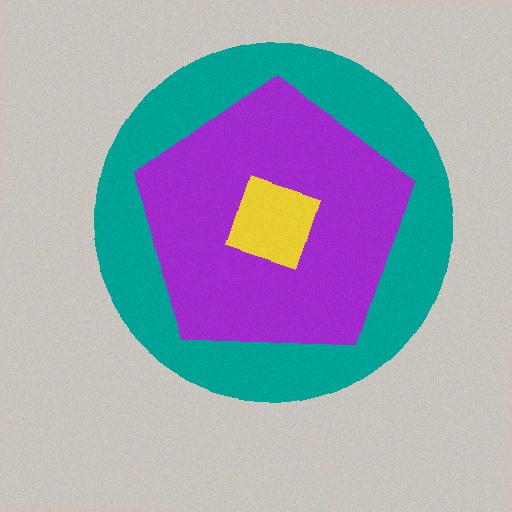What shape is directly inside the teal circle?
The purple pentagon.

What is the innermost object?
The yellow square.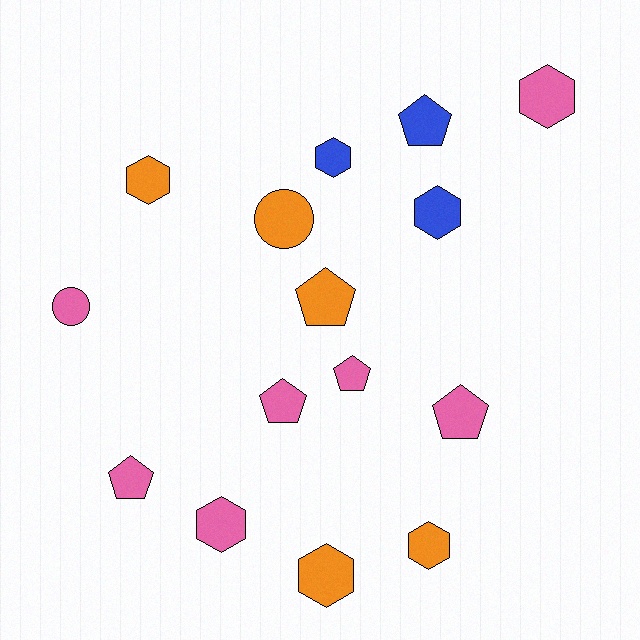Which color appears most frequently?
Pink, with 7 objects.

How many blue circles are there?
There are no blue circles.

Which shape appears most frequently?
Hexagon, with 7 objects.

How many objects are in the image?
There are 15 objects.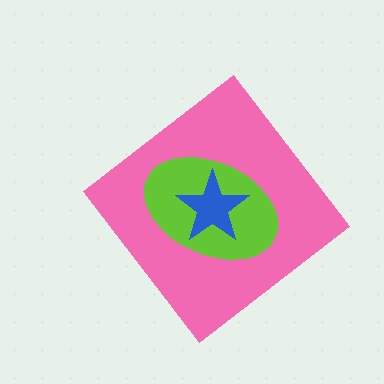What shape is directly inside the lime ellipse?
The blue star.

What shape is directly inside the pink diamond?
The lime ellipse.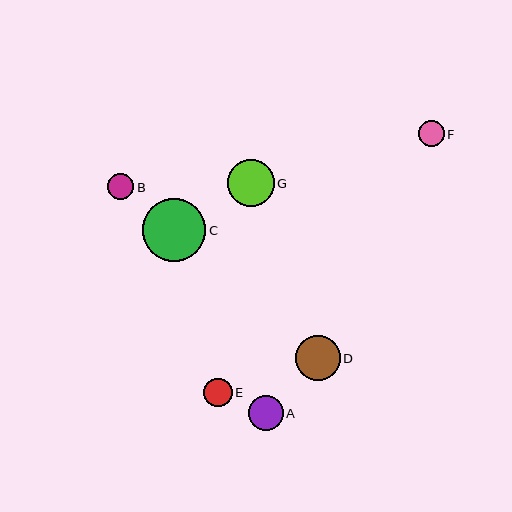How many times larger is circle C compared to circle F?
Circle C is approximately 2.5 times the size of circle F.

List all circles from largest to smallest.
From largest to smallest: C, G, D, A, E, B, F.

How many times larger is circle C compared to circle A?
Circle C is approximately 1.8 times the size of circle A.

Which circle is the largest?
Circle C is the largest with a size of approximately 63 pixels.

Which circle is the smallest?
Circle F is the smallest with a size of approximately 26 pixels.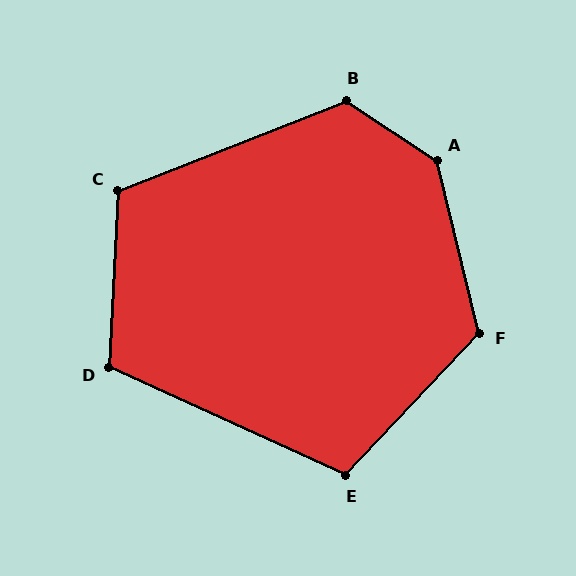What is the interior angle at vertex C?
Approximately 114 degrees (obtuse).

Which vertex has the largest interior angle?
A, at approximately 137 degrees.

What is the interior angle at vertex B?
Approximately 125 degrees (obtuse).